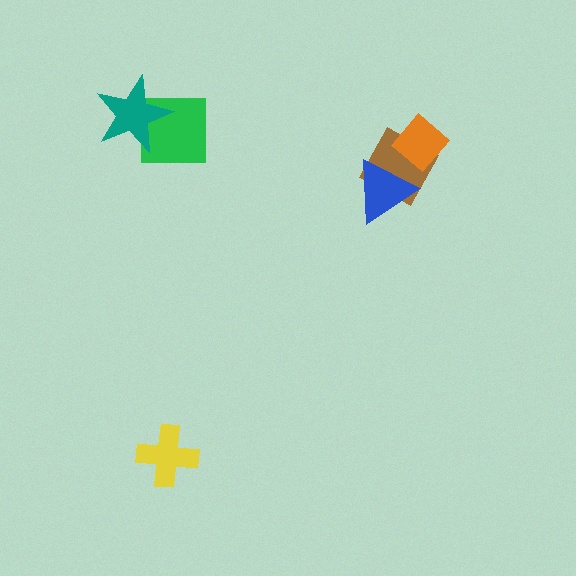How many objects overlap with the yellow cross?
0 objects overlap with the yellow cross.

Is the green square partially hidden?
Yes, it is partially covered by another shape.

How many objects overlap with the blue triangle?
1 object overlaps with the blue triangle.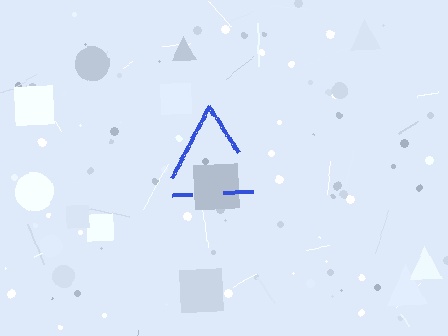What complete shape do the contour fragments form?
The contour fragments form a triangle.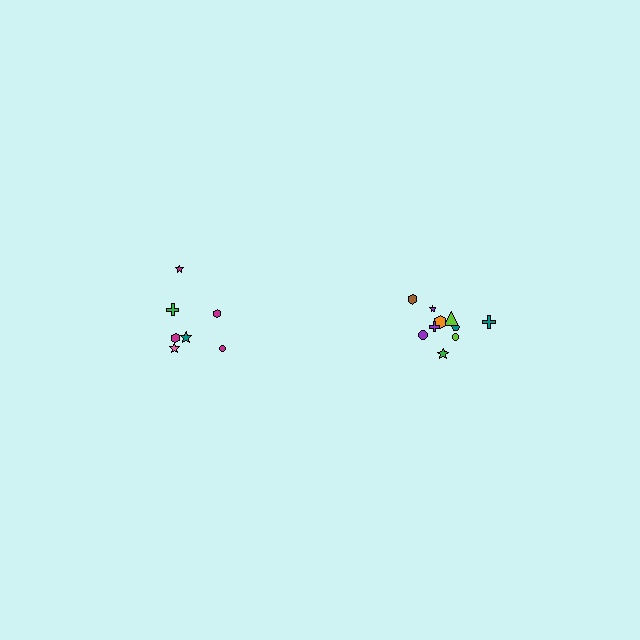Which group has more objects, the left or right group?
The right group.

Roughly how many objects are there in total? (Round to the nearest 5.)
Roughly 15 objects in total.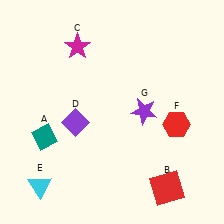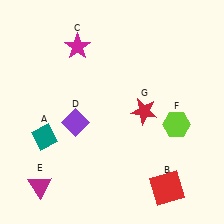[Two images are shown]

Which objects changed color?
E changed from cyan to magenta. F changed from red to lime. G changed from purple to red.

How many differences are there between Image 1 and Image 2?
There are 3 differences between the two images.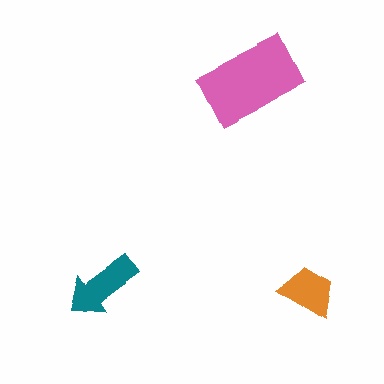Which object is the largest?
The pink rectangle.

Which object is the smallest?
The orange trapezoid.